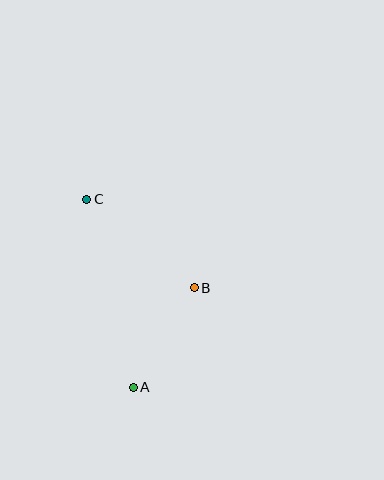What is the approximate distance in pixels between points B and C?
The distance between B and C is approximately 139 pixels.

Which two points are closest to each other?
Points A and B are closest to each other.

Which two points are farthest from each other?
Points A and C are farthest from each other.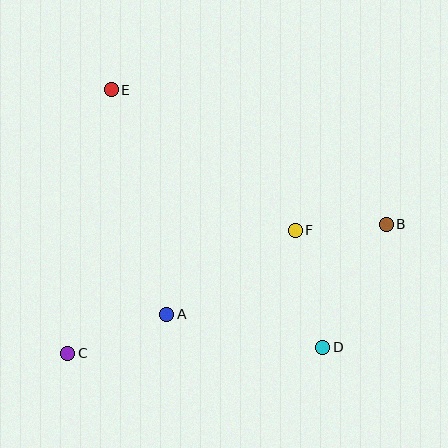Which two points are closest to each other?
Points B and F are closest to each other.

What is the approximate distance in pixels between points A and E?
The distance between A and E is approximately 231 pixels.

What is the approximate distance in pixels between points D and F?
The distance between D and F is approximately 120 pixels.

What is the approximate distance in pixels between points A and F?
The distance between A and F is approximately 153 pixels.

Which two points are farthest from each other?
Points B and C are farthest from each other.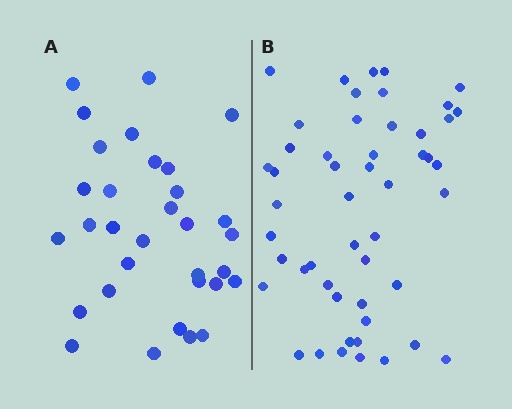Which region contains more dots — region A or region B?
Region B (the right region) has more dots.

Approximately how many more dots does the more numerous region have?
Region B has approximately 20 more dots than region A.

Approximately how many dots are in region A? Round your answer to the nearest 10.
About 30 dots. (The exact count is 32, which rounds to 30.)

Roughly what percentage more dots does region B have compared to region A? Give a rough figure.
About 55% more.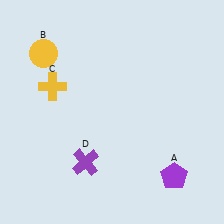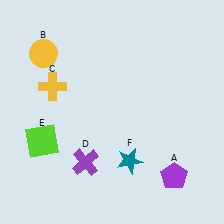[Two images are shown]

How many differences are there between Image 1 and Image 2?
There are 2 differences between the two images.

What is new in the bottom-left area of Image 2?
A lime square (E) was added in the bottom-left area of Image 2.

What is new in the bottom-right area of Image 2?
A teal star (F) was added in the bottom-right area of Image 2.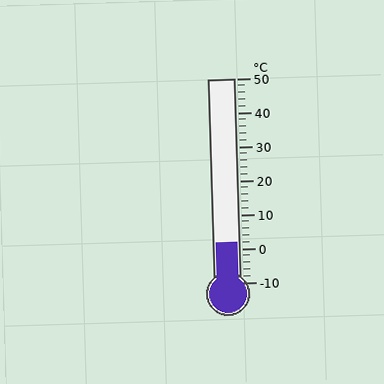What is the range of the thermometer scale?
The thermometer scale ranges from -10°C to 50°C.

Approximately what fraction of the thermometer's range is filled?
The thermometer is filled to approximately 20% of its range.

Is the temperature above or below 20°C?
The temperature is below 20°C.